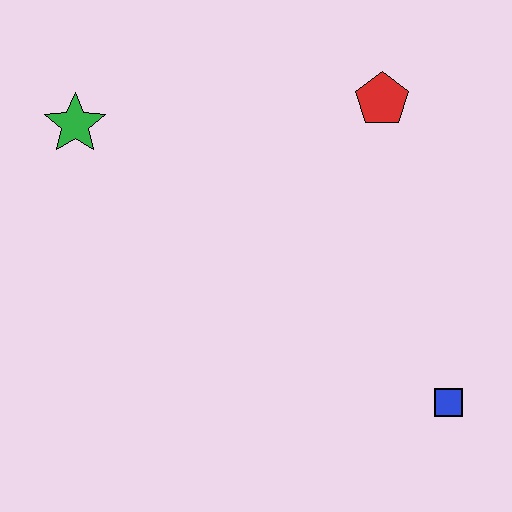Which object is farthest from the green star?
The blue square is farthest from the green star.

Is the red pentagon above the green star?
Yes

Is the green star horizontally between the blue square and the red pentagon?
No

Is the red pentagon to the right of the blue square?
No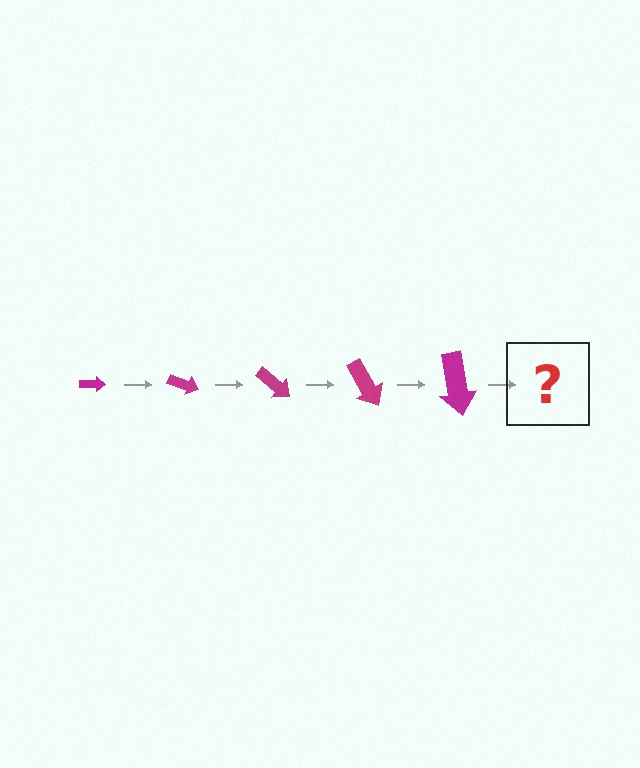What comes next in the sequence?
The next element should be an arrow, larger than the previous one and rotated 100 degrees from the start.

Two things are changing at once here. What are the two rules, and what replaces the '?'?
The two rules are that the arrow grows larger each step and it rotates 20 degrees each step. The '?' should be an arrow, larger than the previous one and rotated 100 degrees from the start.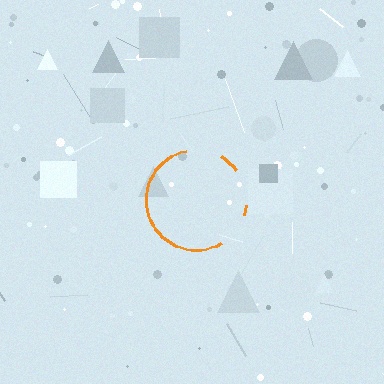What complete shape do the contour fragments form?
The contour fragments form a circle.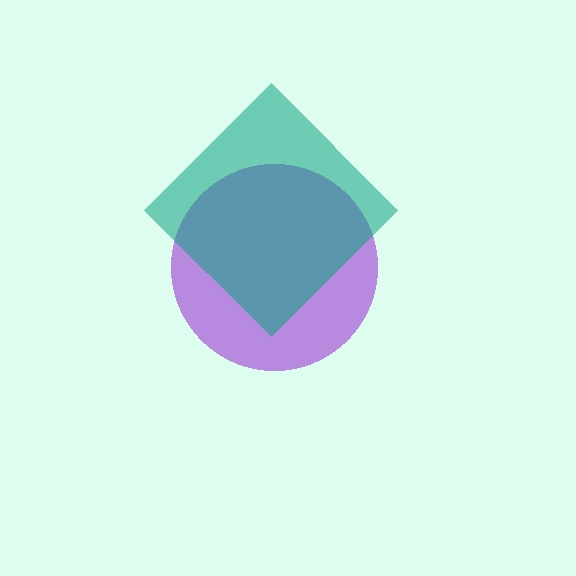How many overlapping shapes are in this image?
There are 2 overlapping shapes in the image.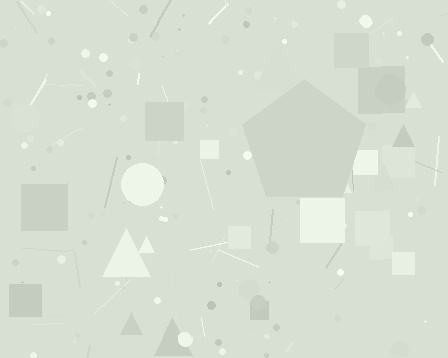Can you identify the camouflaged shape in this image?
The camouflaged shape is a pentagon.